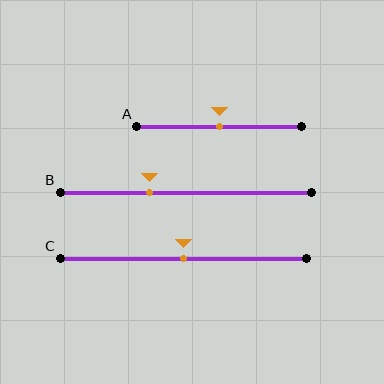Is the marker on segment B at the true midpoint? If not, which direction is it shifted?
No, the marker on segment B is shifted to the left by about 14% of the segment length.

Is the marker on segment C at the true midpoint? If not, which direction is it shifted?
Yes, the marker on segment C is at the true midpoint.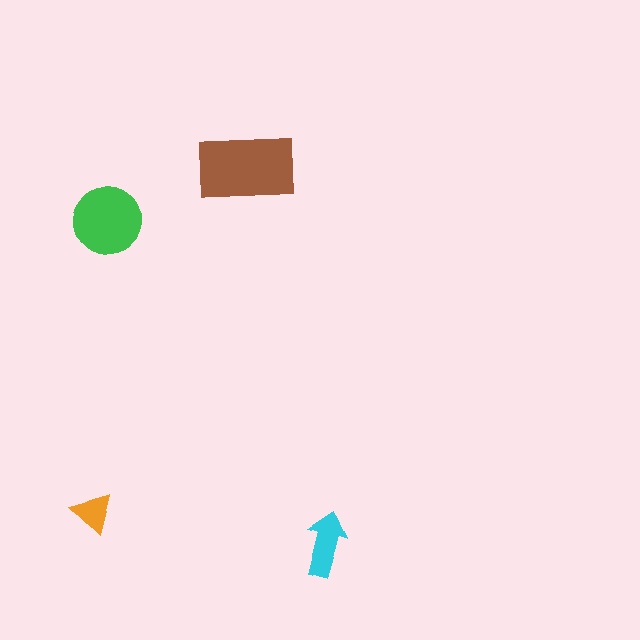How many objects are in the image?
There are 4 objects in the image.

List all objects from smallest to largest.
The orange triangle, the cyan arrow, the green circle, the brown rectangle.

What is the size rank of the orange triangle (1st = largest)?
4th.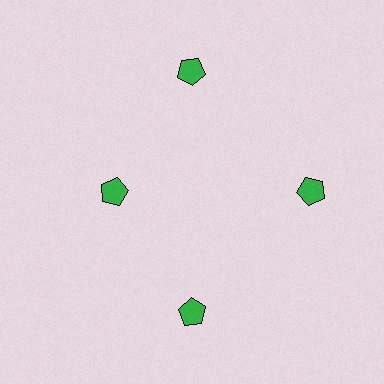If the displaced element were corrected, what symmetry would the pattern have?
It would have 4-fold rotational symmetry — the pattern would map onto itself every 90 degrees.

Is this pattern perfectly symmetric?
No. The 4 green pentagons are arranged in a ring, but one element near the 9 o'clock position is pulled inward toward the center, breaking the 4-fold rotational symmetry.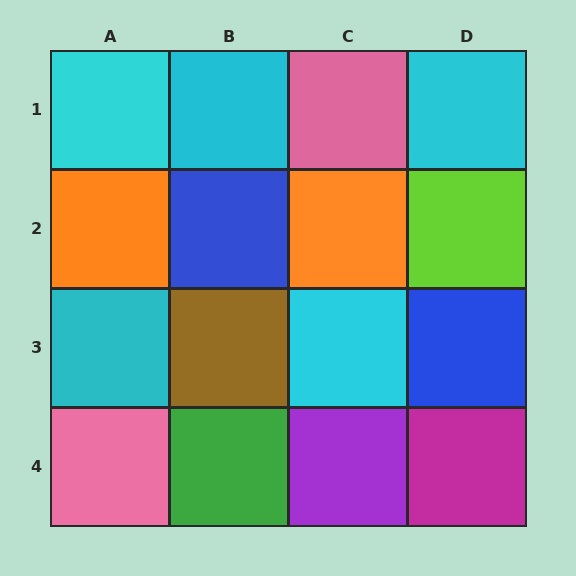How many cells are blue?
2 cells are blue.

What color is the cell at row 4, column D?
Magenta.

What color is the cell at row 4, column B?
Green.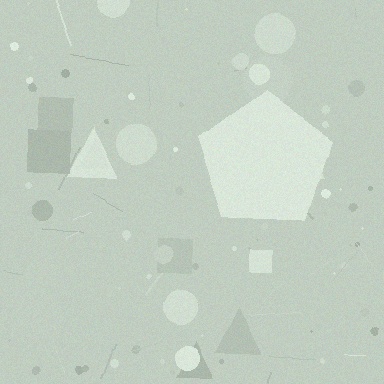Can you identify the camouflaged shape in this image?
The camouflaged shape is a pentagon.